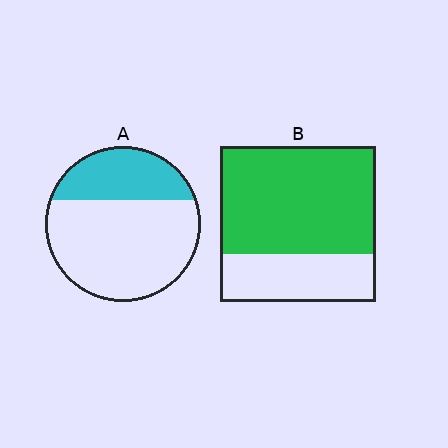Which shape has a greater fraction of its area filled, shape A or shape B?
Shape B.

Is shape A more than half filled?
No.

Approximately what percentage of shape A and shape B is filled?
A is approximately 30% and B is approximately 70%.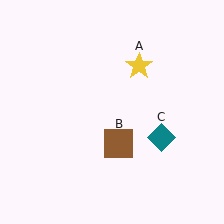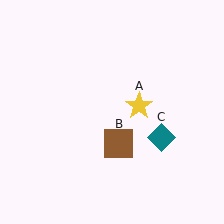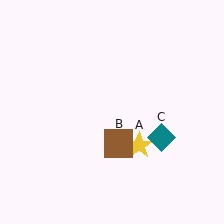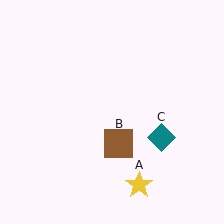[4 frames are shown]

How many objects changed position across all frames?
1 object changed position: yellow star (object A).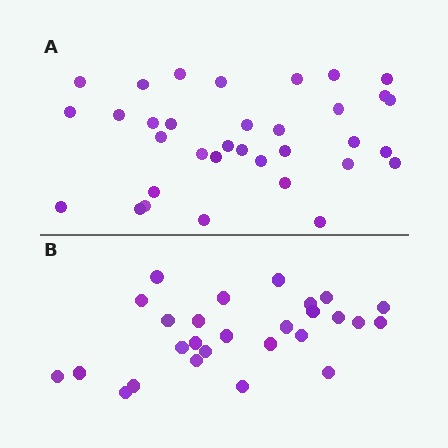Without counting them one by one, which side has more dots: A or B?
Region A (the top region) has more dots.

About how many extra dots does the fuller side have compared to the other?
Region A has roughly 8 or so more dots than region B.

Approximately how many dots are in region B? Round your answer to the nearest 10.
About 30 dots. (The exact count is 27, which rounds to 30.)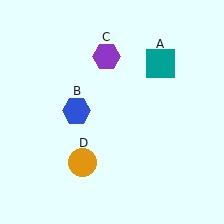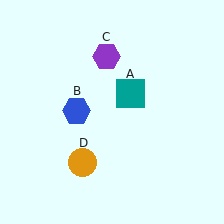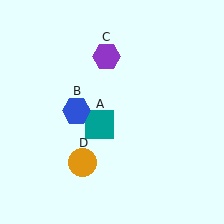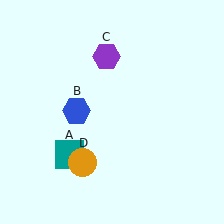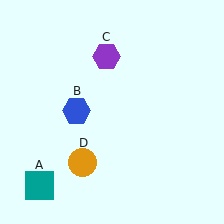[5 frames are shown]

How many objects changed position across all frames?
1 object changed position: teal square (object A).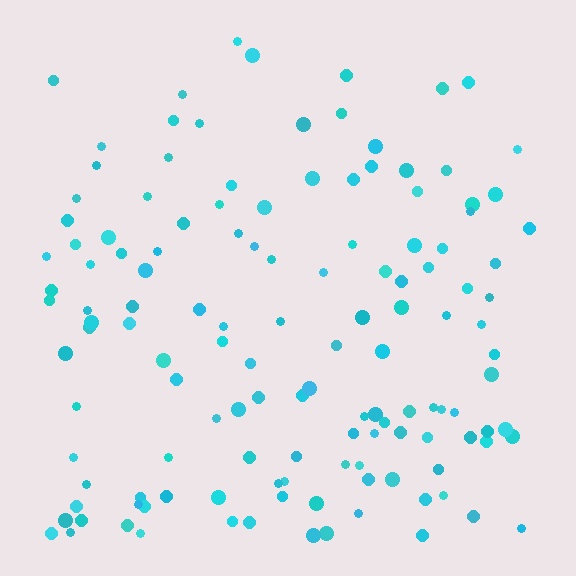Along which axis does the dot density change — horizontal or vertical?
Vertical.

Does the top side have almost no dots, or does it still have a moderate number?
Still a moderate number, just noticeably fewer than the bottom.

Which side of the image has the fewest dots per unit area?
The top.